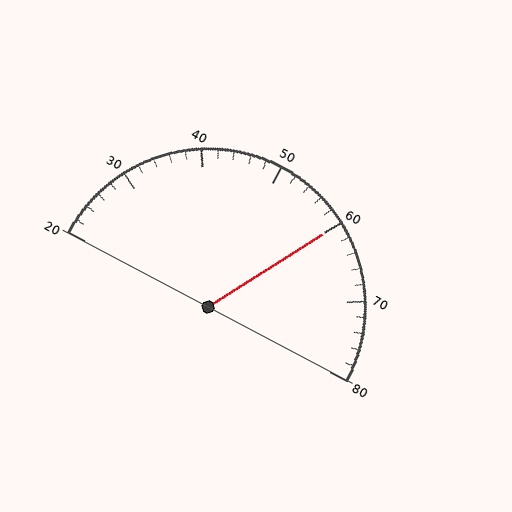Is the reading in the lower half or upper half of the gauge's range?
The reading is in the upper half of the range (20 to 80).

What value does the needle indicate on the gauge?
The needle indicates approximately 60.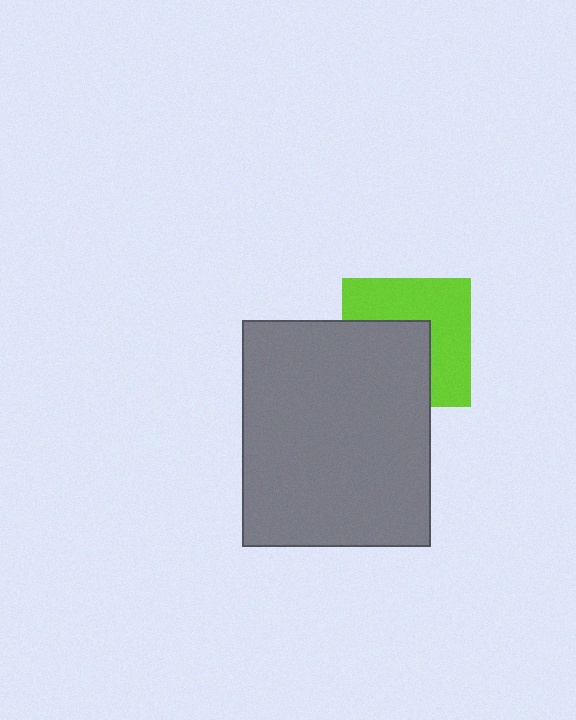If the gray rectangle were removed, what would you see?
You would see the complete lime square.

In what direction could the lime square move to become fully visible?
The lime square could move toward the upper-right. That would shift it out from behind the gray rectangle entirely.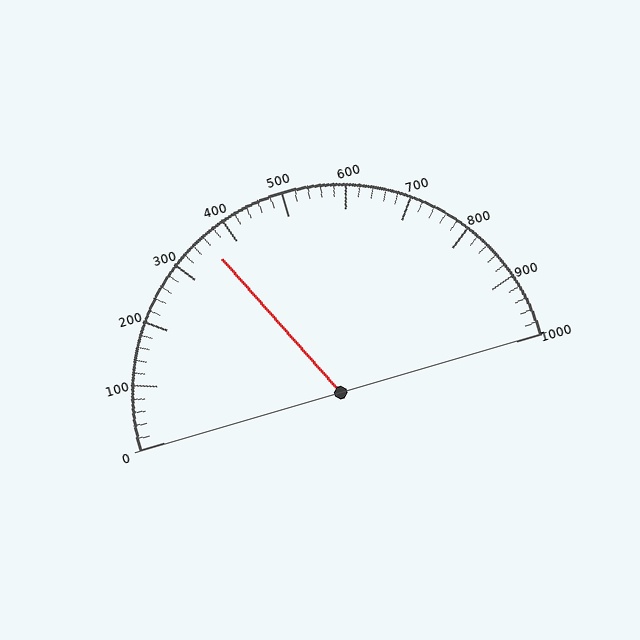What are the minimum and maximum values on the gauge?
The gauge ranges from 0 to 1000.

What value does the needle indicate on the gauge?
The needle indicates approximately 360.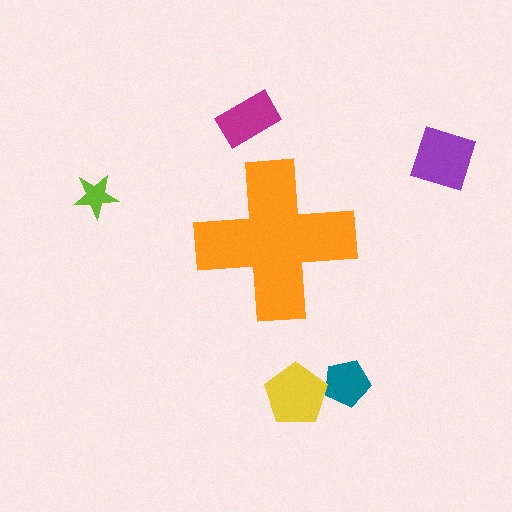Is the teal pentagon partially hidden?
No, the teal pentagon is fully visible.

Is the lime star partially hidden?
No, the lime star is fully visible.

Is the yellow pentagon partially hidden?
No, the yellow pentagon is fully visible.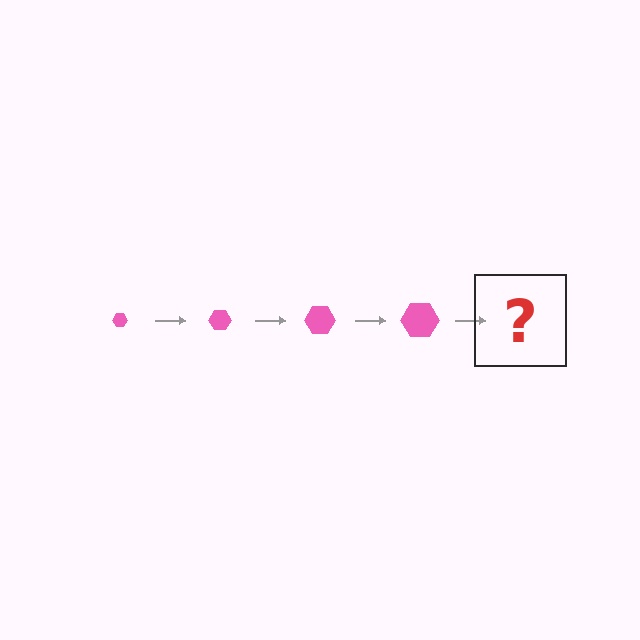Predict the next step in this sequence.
The next step is a pink hexagon, larger than the previous one.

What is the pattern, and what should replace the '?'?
The pattern is that the hexagon gets progressively larger each step. The '?' should be a pink hexagon, larger than the previous one.